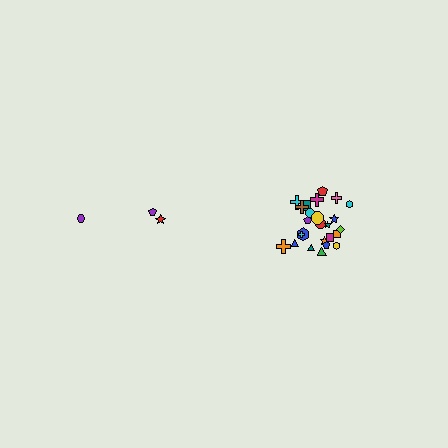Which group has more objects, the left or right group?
The right group.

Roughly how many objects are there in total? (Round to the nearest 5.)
Roughly 30 objects in total.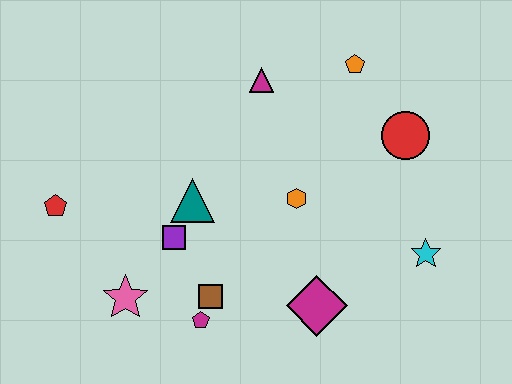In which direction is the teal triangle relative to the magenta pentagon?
The teal triangle is above the magenta pentagon.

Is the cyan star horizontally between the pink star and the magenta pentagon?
No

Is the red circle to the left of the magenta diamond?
No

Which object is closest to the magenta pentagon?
The brown square is closest to the magenta pentagon.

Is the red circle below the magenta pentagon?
No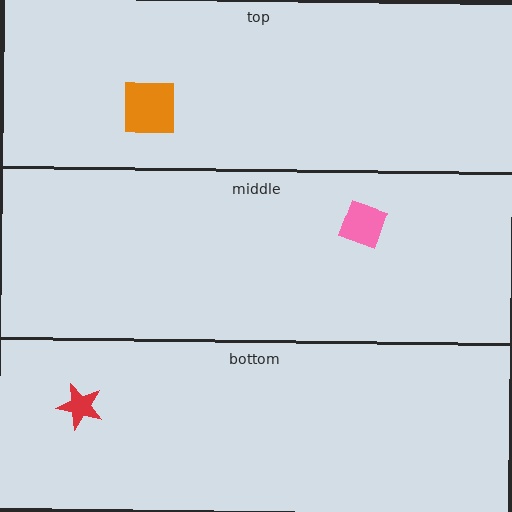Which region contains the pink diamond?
The middle region.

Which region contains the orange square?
The top region.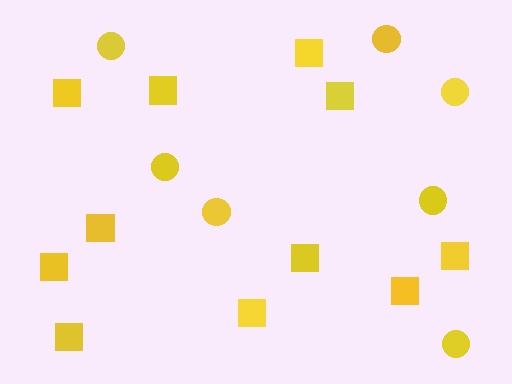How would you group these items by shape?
There are 2 groups: one group of squares (11) and one group of circles (7).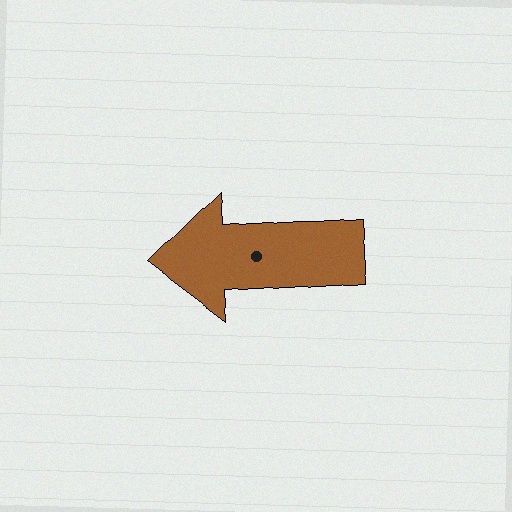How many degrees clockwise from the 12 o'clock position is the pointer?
Approximately 266 degrees.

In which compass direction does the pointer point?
West.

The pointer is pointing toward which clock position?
Roughly 9 o'clock.